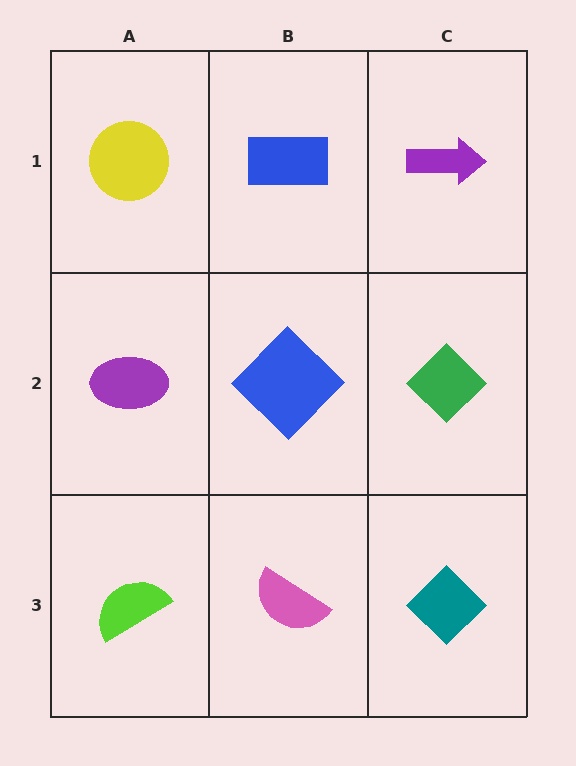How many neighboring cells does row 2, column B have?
4.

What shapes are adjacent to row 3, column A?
A purple ellipse (row 2, column A), a pink semicircle (row 3, column B).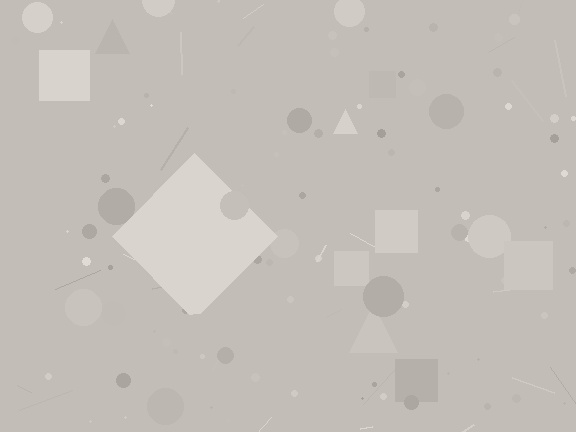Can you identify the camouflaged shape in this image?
The camouflaged shape is a diamond.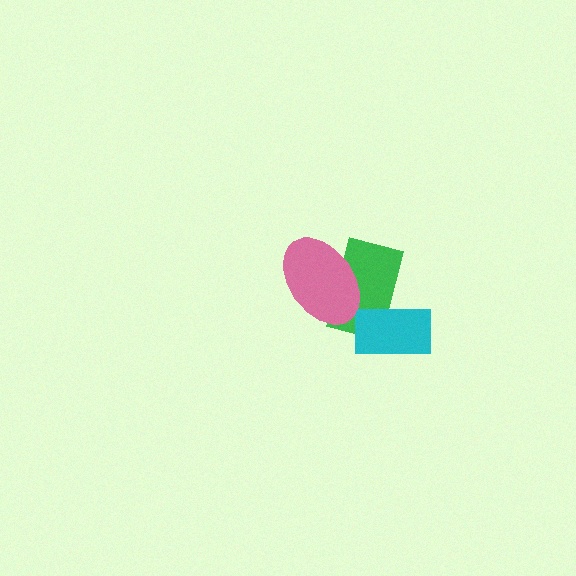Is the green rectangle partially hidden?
Yes, it is partially covered by another shape.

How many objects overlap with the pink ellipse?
1 object overlaps with the pink ellipse.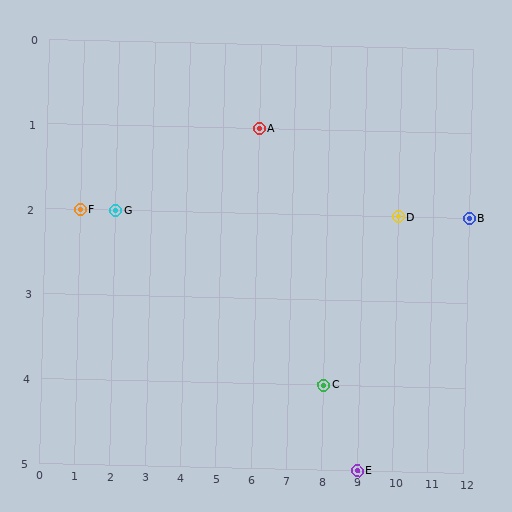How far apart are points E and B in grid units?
Points E and B are 3 columns and 3 rows apart (about 4.2 grid units diagonally).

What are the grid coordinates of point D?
Point D is at grid coordinates (10, 2).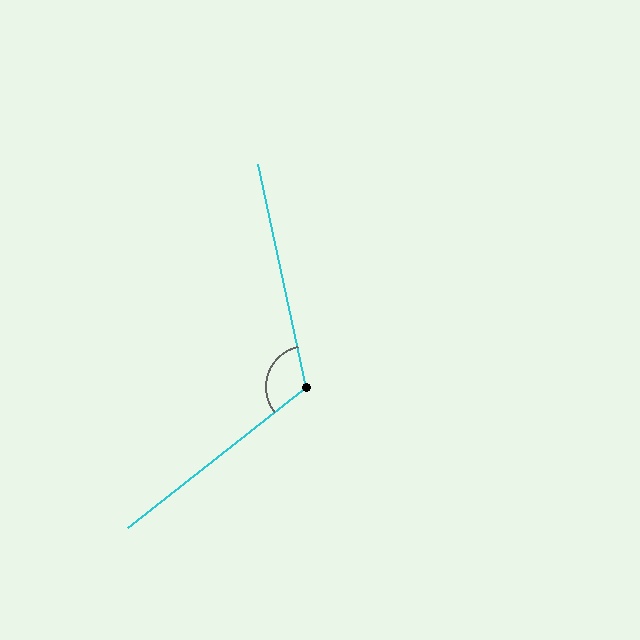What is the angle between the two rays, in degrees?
Approximately 116 degrees.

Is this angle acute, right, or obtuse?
It is obtuse.